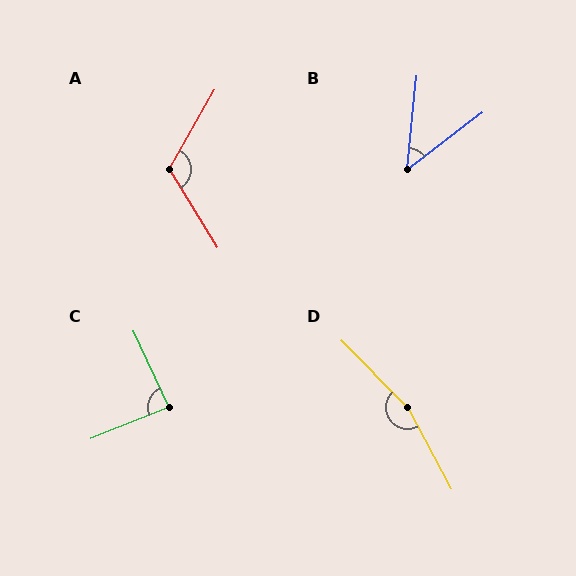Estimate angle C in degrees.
Approximately 87 degrees.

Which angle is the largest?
D, at approximately 164 degrees.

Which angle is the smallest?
B, at approximately 47 degrees.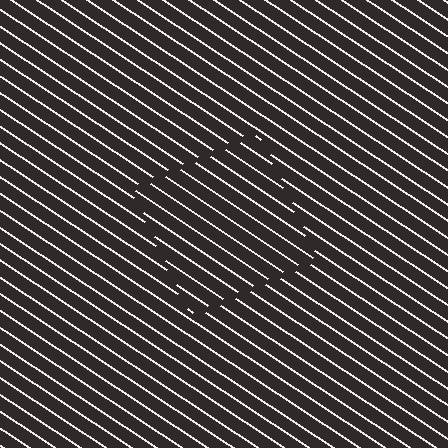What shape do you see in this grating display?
An illusory square. The interior of the shape contains the same grating, shifted by half a period — the contour is defined by the phase discontinuity where line-ends from the inner and outer gratings abut.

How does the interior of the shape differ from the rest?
The interior of the shape contains the same grating, shifted by half a period — the contour is defined by the phase discontinuity where line-ends from the inner and outer gratings abut.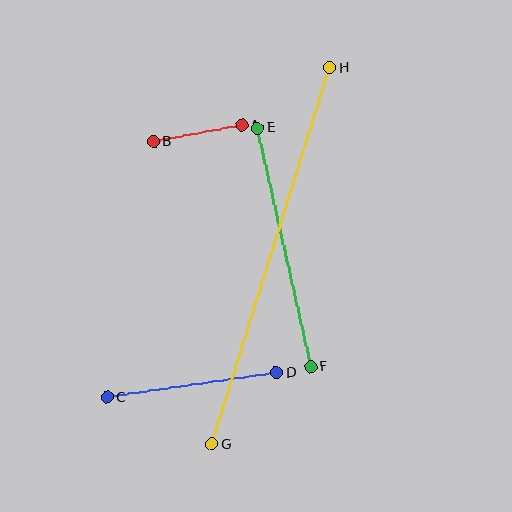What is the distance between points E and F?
The distance is approximately 245 pixels.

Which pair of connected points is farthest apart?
Points G and H are farthest apart.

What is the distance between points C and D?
The distance is approximately 171 pixels.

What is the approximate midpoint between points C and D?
The midpoint is at approximately (192, 385) pixels.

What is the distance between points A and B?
The distance is approximately 90 pixels.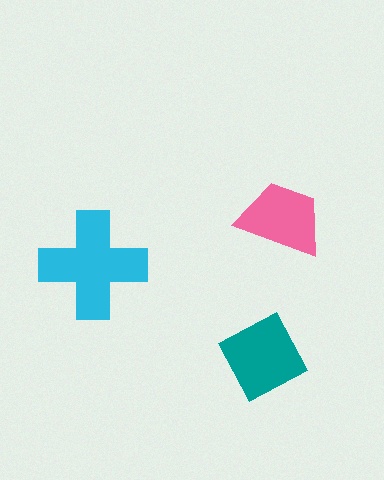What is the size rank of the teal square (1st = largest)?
2nd.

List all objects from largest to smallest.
The cyan cross, the teal square, the pink trapezoid.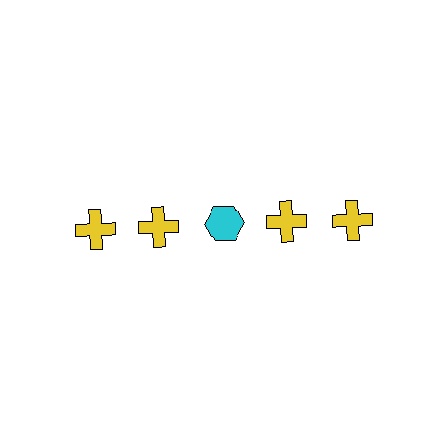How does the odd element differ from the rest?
It differs in both color (cyan instead of yellow) and shape (hexagon instead of cross).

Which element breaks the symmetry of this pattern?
The cyan hexagon in the top row, center column breaks the symmetry. All other shapes are yellow crosses.